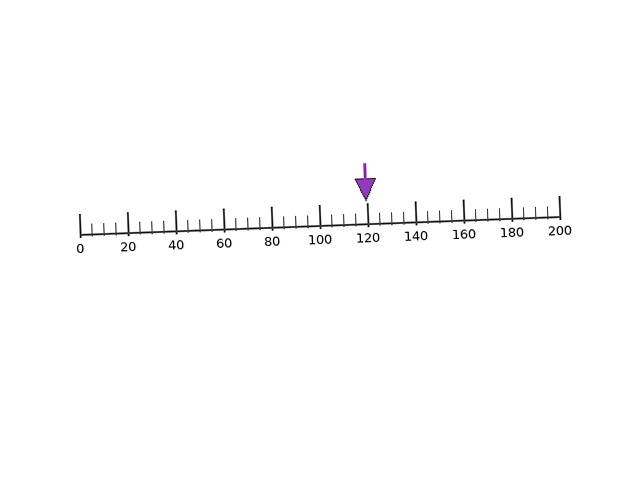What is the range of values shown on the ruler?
The ruler shows values from 0 to 200.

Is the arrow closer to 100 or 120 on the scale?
The arrow is closer to 120.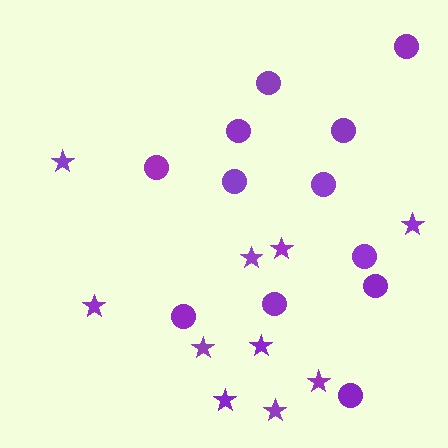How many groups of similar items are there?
There are 2 groups: one group of stars (10) and one group of circles (12).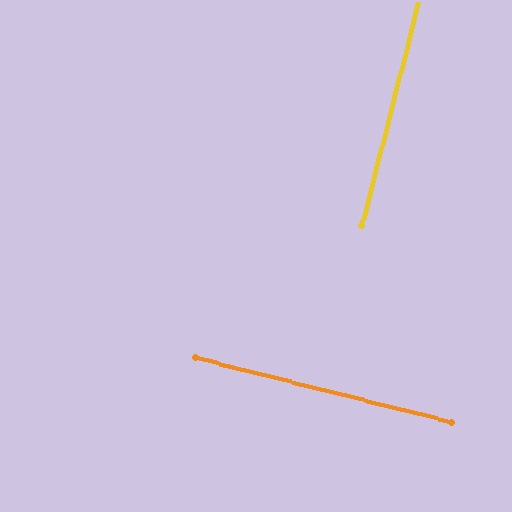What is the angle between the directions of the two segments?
Approximately 90 degrees.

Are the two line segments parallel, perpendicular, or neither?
Perpendicular — they meet at approximately 90°.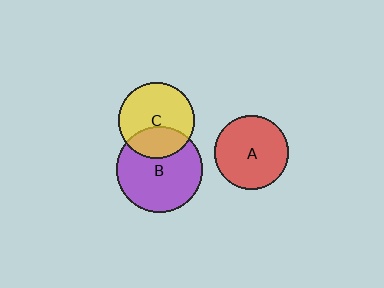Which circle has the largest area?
Circle B (purple).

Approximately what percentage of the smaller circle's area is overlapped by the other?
Approximately 30%.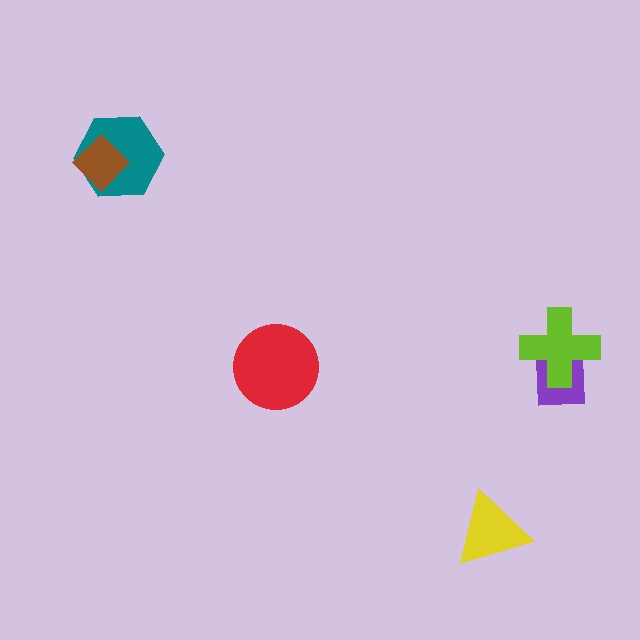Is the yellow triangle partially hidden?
No, no other shape covers it.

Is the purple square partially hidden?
Yes, it is partially covered by another shape.